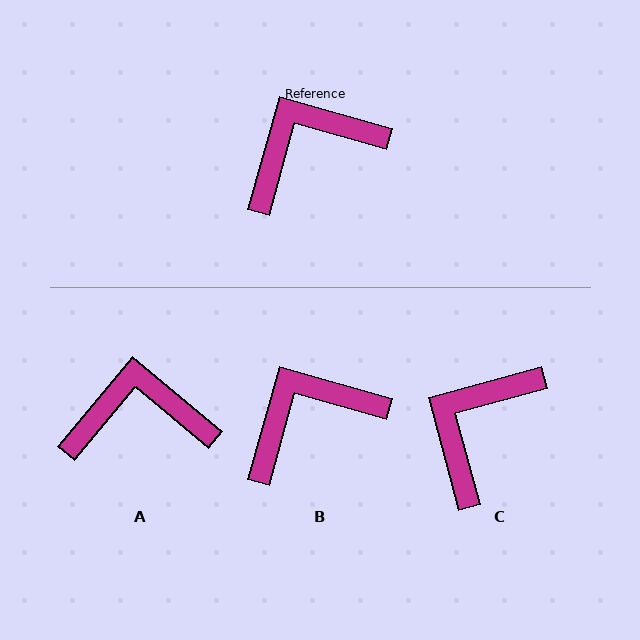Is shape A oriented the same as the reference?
No, it is off by about 24 degrees.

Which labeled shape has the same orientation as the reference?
B.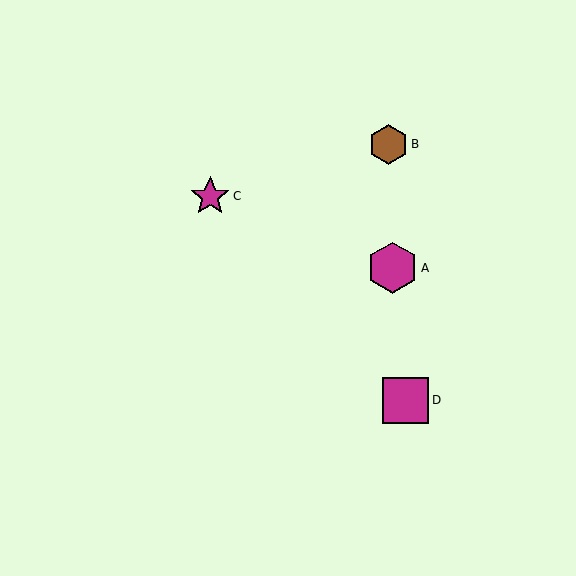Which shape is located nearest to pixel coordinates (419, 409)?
The magenta square (labeled D) at (406, 400) is nearest to that location.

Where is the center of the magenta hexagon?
The center of the magenta hexagon is at (392, 268).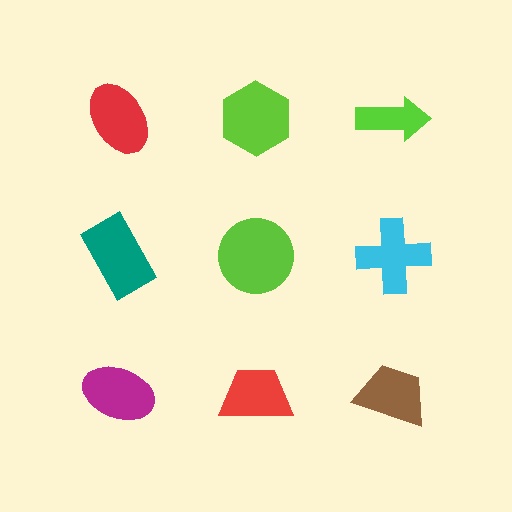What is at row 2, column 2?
A lime circle.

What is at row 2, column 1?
A teal rectangle.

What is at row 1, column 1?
A red ellipse.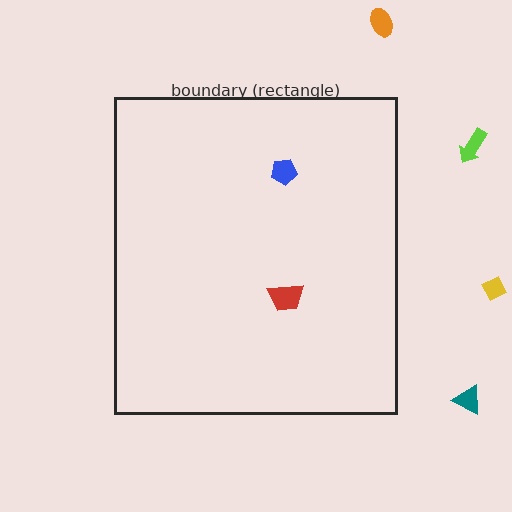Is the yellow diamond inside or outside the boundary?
Outside.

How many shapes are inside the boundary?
2 inside, 4 outside.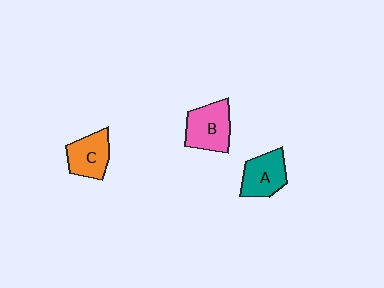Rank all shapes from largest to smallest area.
From largest to smallest: B (pink), A (teal), C (orange).